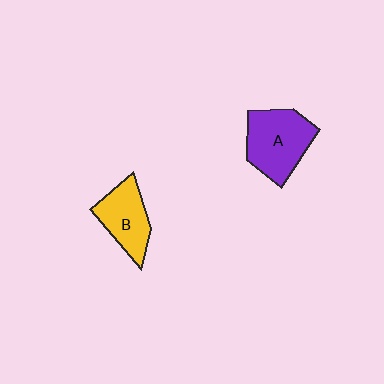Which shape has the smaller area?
Shape B (yellow).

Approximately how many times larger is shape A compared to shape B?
Approximately 1.3 times.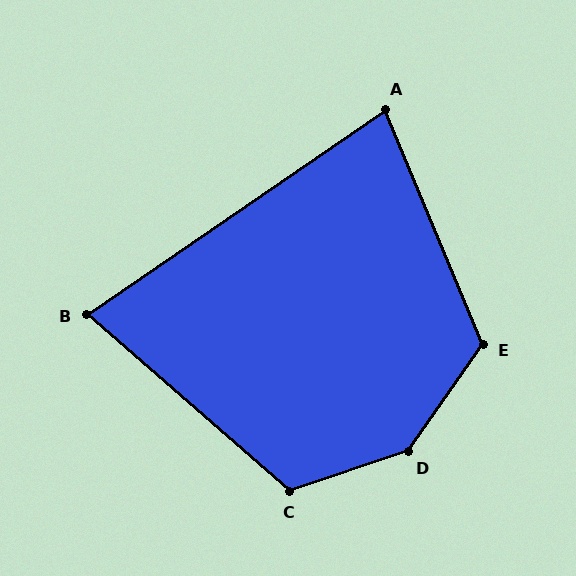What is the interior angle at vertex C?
Approximately 120 degrees (obtuse).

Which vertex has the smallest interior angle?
B, at approximately 76 degrees.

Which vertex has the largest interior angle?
D, at approximately 143 degrees.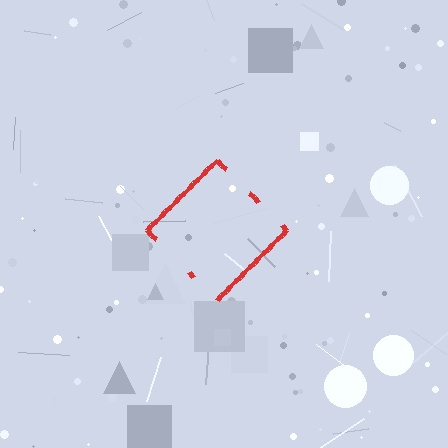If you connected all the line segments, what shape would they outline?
They would outline a diamond.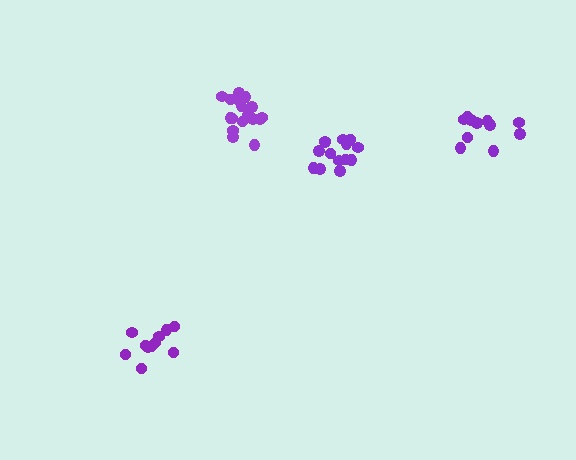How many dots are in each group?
Group 1: 11 dots, Group 2: 11 dots, Group 3: 17 dots, Group 4: 14 dots (53 total).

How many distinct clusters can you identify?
There are 4 distinct clusters.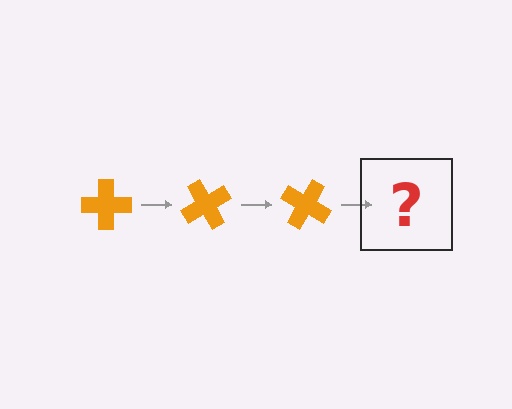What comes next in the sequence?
The next element should be an orange cross rotated 180 degrees.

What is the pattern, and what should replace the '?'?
The pattern is that the cross rotates 60 degrees each step. The '?' should be an orange cross rotated 180 degrees.